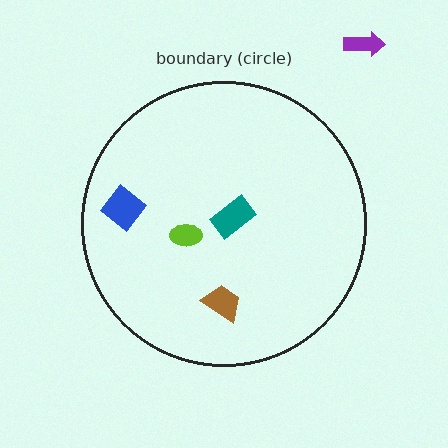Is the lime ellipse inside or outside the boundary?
Inside.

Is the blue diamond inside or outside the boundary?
Inside.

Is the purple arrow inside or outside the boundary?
Outside.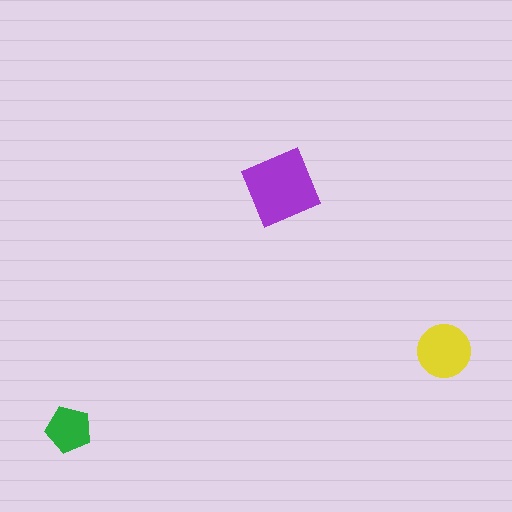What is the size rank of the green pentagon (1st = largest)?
3rd.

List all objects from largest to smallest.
The purple square, the yellow circle, the green pentagon.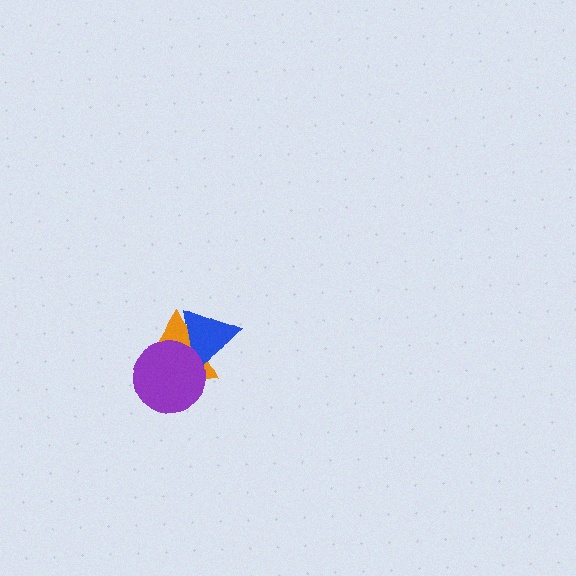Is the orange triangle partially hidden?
Yes, it is partially covered by another shape.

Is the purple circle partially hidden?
No, no other shape covers it.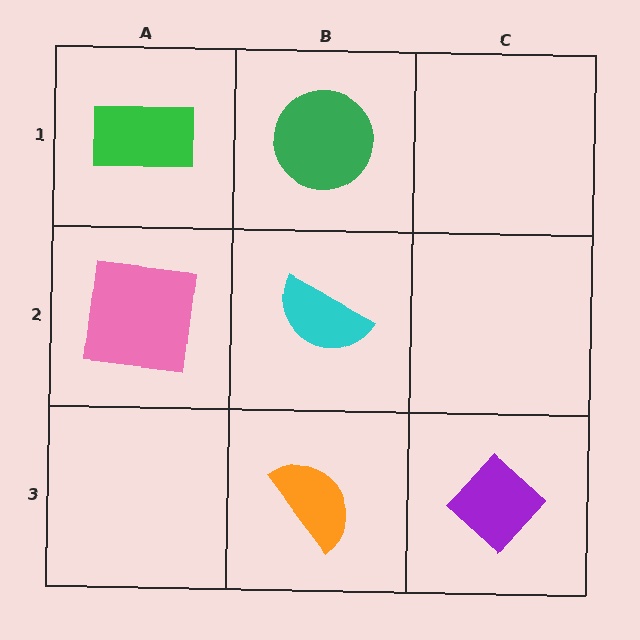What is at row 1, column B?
A green circle.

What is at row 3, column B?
An orange semicircle.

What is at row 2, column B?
A cyan semicircle.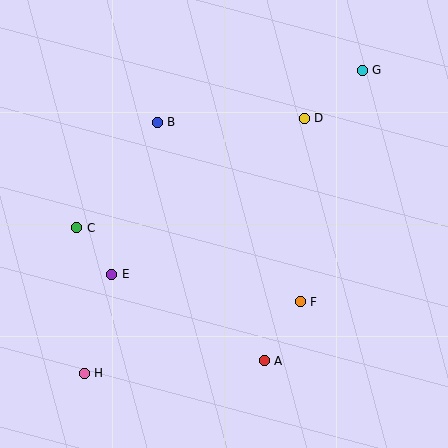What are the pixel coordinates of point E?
Point E is at (112, 274).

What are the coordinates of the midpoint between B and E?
The midpoint between B and E is at (135, 198).